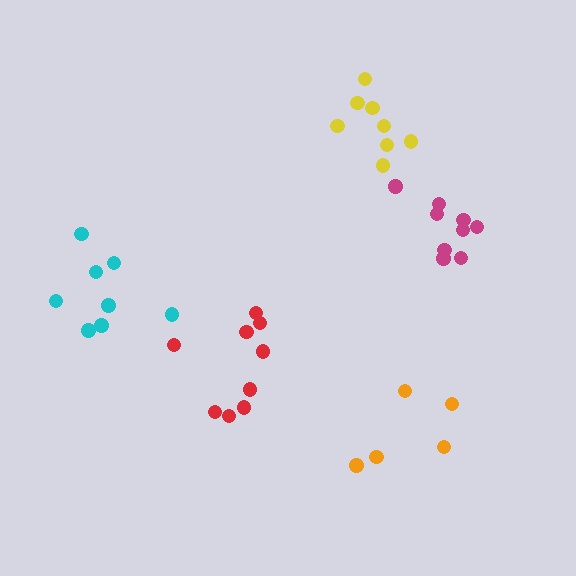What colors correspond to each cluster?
The clusters are colored: cyan, yellow, orange, magenta, red.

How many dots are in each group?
Group 1: 8 dots, Group 2: 8 dots, Group 3: 5 dots, Group 4: 9 dots, Group 5: 9 dots (39 total).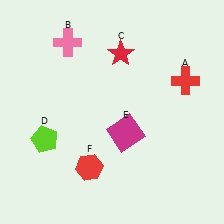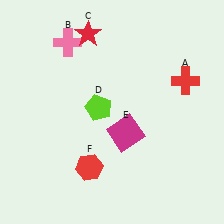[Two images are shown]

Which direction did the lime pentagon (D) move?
The lime pentagon (D) moved right.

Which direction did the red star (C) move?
The red star (C) moved left.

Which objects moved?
The objects that moved are: the red star (C), the lime pentagon (D).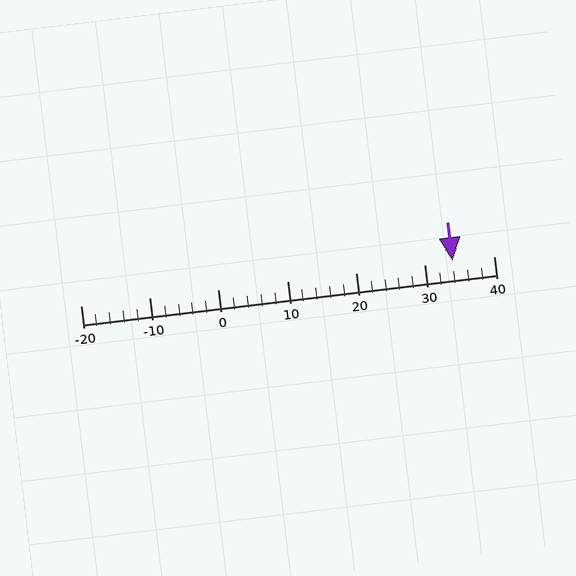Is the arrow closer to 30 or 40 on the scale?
The arrow is closer to 30.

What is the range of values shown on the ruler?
The ruler shows values from -20 to 40.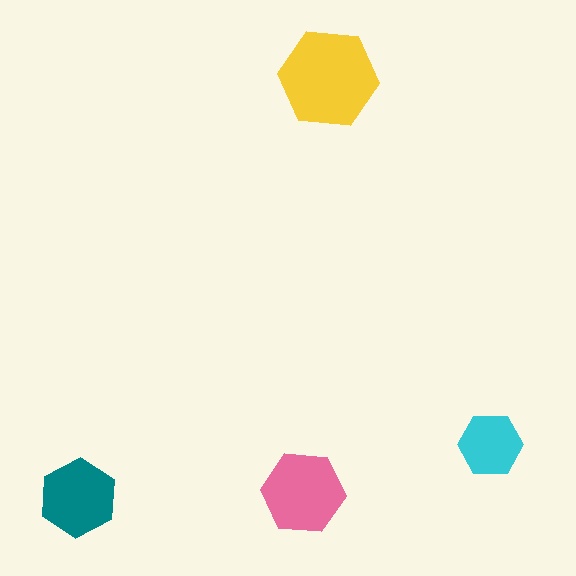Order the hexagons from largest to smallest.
the yellow one, the pink one, the teal one, the cyan one.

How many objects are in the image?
There are 4 objects in the image.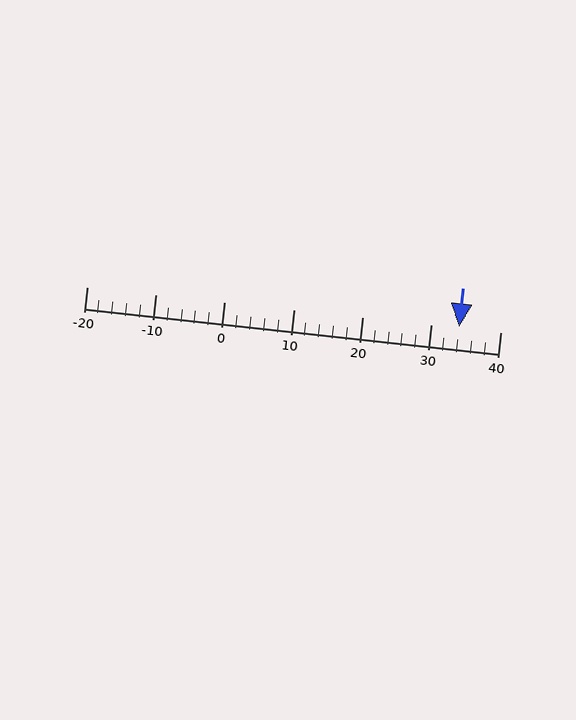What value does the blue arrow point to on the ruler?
The blue arrow points to approximately 34.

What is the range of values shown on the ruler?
The ruler shows values from -20 to 40.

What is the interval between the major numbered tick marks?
The major tick marks are spaced 10 units apart.